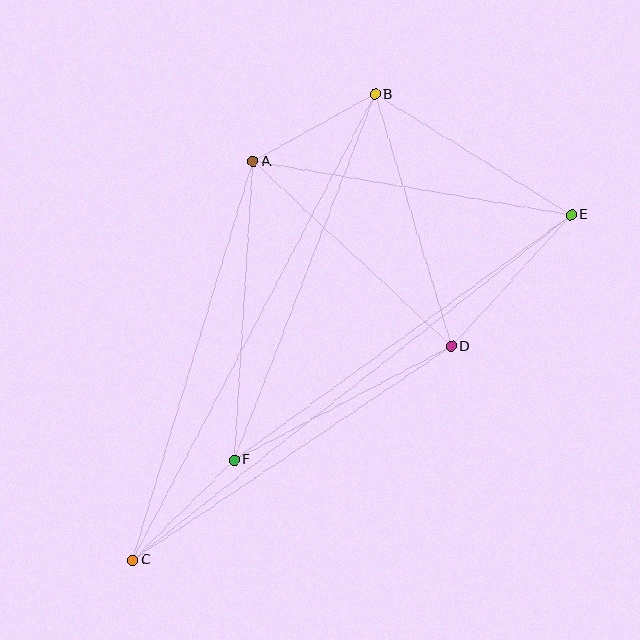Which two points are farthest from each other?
Points C and E are farthest from each other.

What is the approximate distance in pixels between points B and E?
The distance between B and E is approximately 231 pixels.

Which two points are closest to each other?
Points A and B are closest to each other.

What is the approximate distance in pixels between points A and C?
The distance between A and C is approximately 417 pixels.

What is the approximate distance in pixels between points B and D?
The distance between B and D is approximately 264 pixels.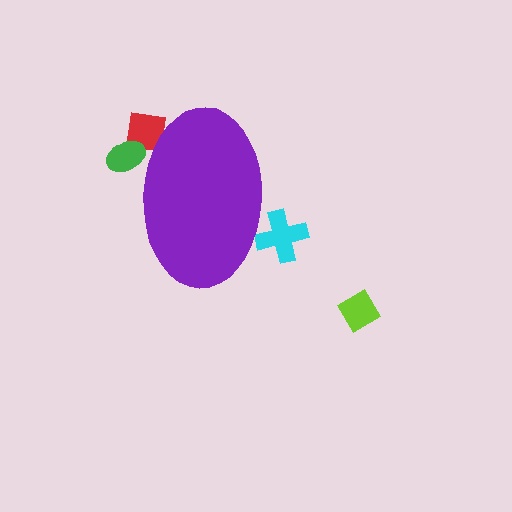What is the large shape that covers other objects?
A purple ellipse.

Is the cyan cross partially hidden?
Yes, the cyan cross is partially hidden behind the purple ellipse.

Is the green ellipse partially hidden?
Yes, the green ellipse is partially hidden behind the purple ellipse.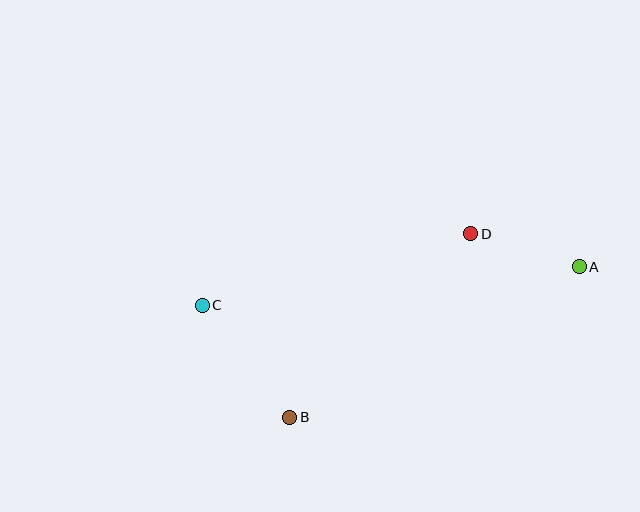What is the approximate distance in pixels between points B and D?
The distance between B and D is approximately 258 pixels.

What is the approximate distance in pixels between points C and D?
The distance between C and D is approximately 278 pixels.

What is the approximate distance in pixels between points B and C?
The distance between B and C is approximately 142 pixels.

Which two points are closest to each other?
Points A and D are closest to each other.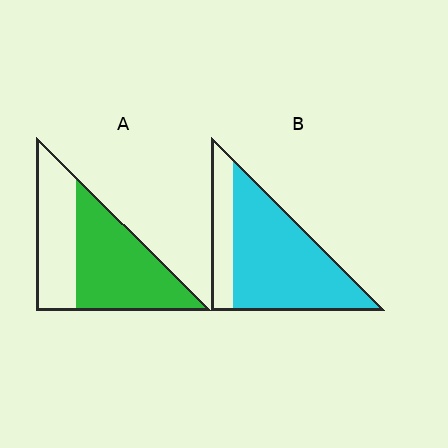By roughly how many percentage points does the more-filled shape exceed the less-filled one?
By roughly 15 percentage points (B over A).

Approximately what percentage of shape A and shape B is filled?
A is approximately 60% and B is approximately 75%.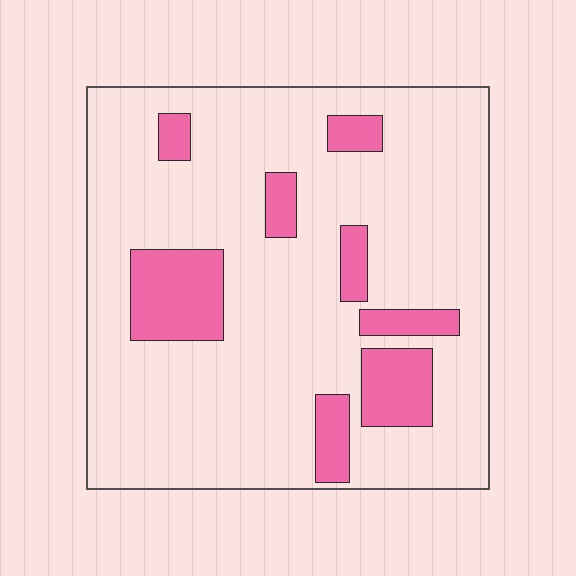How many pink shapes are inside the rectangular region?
8.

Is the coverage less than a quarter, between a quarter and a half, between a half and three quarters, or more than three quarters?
Less than a quarter.